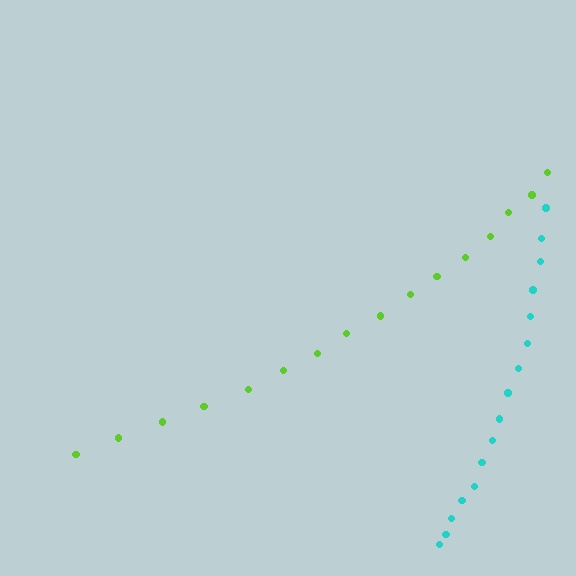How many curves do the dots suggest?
There are 2 distinct paths.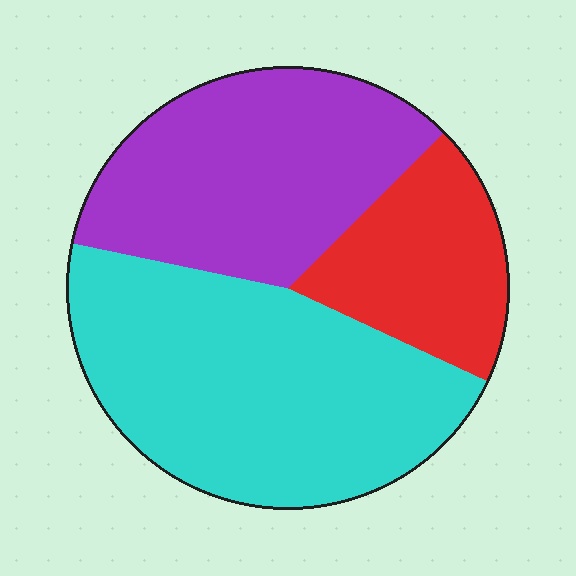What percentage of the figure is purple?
Purple covers 34% of the figure.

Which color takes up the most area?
Cyan, at roughly 45%.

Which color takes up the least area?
Red, at roughly 20%.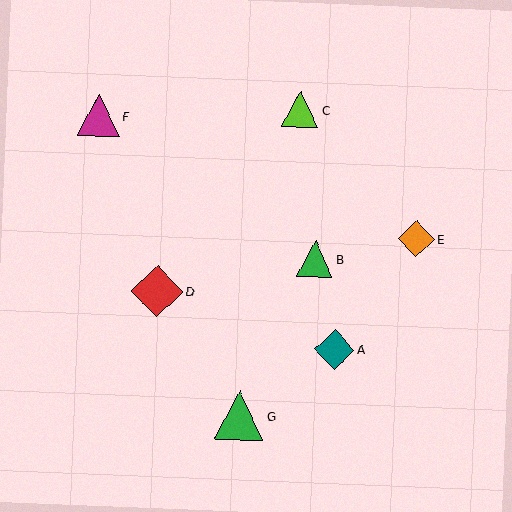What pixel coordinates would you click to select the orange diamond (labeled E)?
Click at (416, 239) to select the orange diamond E.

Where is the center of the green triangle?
The center of the green triangle is at (315, 259).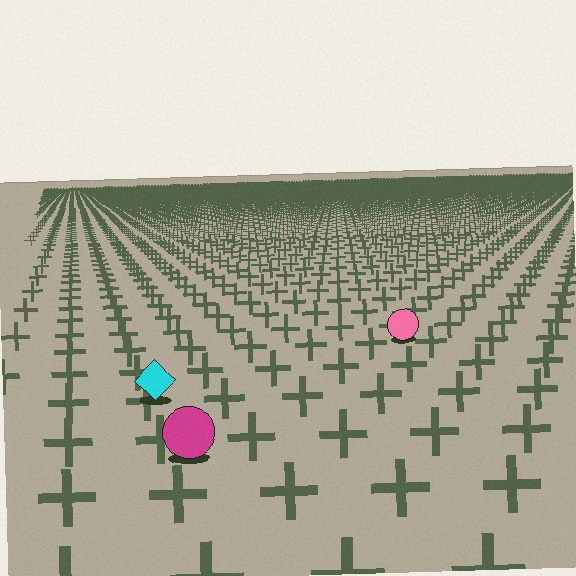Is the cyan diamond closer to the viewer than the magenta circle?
No. The magenta circle is closer — you can tell from the texture gradient: the ground texture is coarser near it.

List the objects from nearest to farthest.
From nearest to farthest: the magenta circle, the cyan diamond, the pink circle.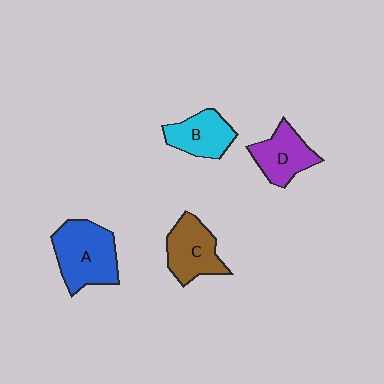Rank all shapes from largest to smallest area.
From largest to smallest: A (blue), C (brown), D (purple), B (cyan).